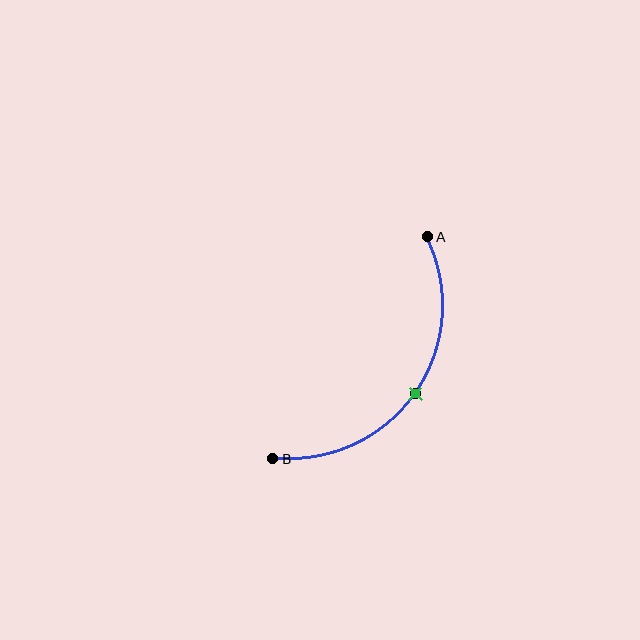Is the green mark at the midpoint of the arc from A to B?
Yes. The green mark lies on the arc at equal arc-length from both A and B — it is the arc midpoint.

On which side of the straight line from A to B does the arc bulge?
The arc bulges below and to the right of the straight line connecting A and B.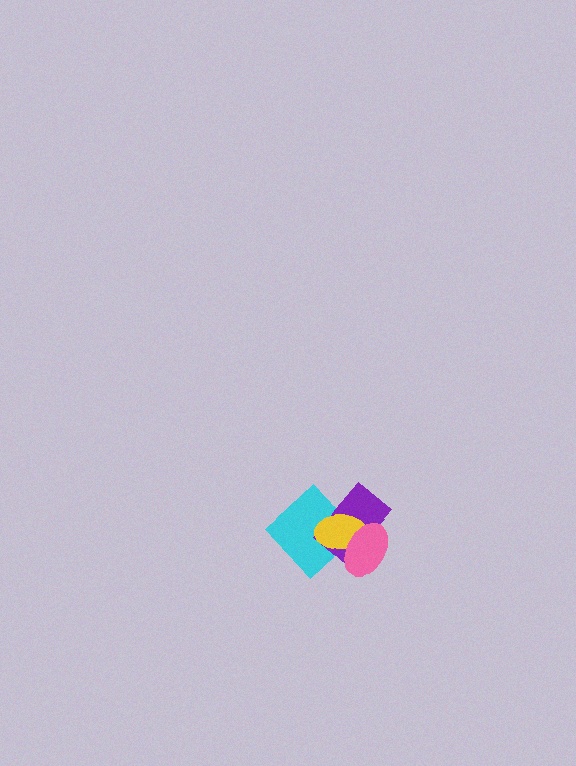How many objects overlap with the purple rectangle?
3 objects overlap with the purple rectangle.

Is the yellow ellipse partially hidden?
Yes, it is partially covered by another shape.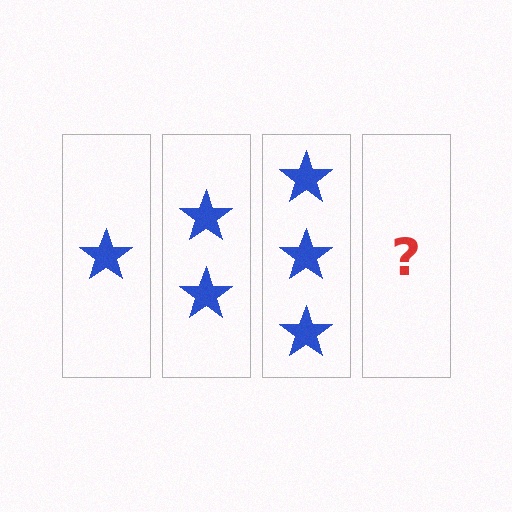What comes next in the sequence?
The next element should be 4 stars.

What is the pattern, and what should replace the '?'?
The pattern is that each step adds one more star. The '?' should be 4 stars.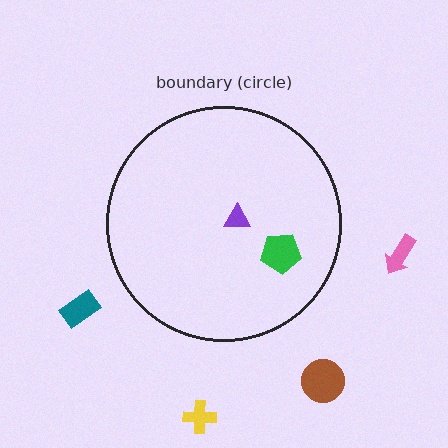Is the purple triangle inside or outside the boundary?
Inside.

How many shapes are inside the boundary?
2 inside, 4 outside.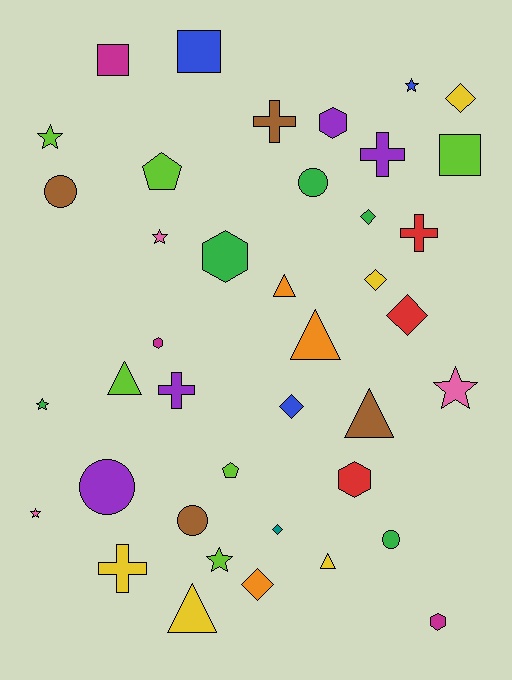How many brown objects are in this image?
There are 4 brown objects.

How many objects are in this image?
There are 40 objects.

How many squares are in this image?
There are 3 squares.